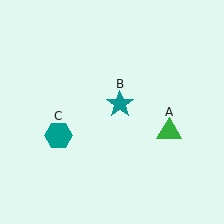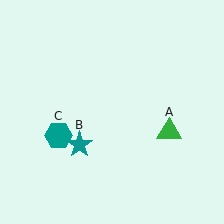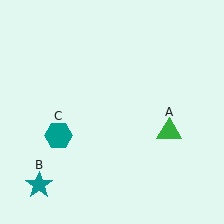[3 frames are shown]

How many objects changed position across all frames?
1 object changed position: teal star (object B).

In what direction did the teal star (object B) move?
The teal star (object B) moved down and to the left.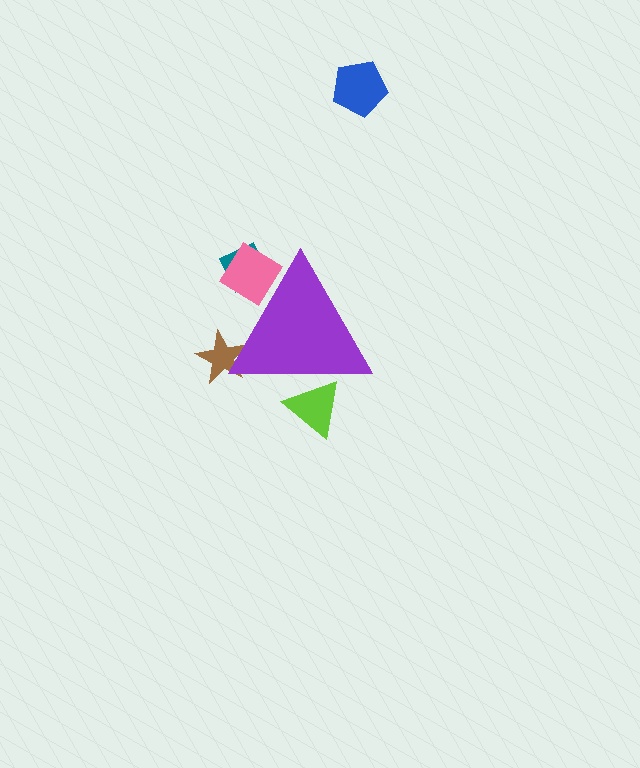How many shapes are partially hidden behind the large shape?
4 shapes are partially hidden.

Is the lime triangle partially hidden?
Yes, the lime triangle is partially hidden behind the purple triangle.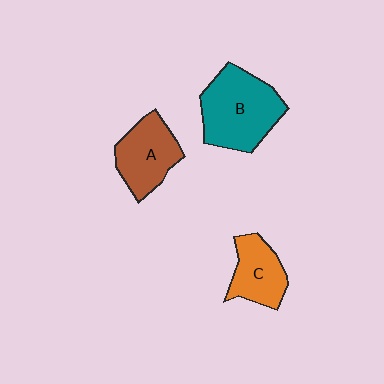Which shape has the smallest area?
Shape C (orange).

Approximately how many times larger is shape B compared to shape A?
Approximately 1.4 times.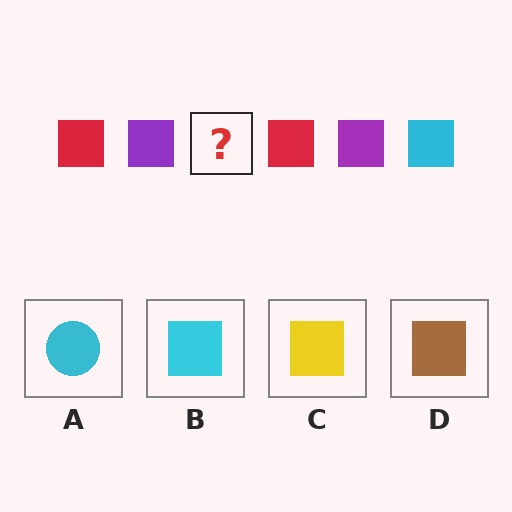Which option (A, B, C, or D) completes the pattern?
B.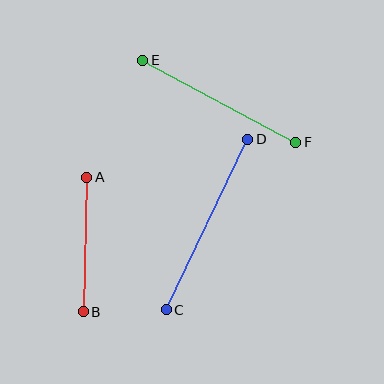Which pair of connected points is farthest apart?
Points C and D are farthest apart.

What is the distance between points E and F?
The distance is approximately 173 pixels.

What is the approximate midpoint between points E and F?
The midpoint is at approximately (219, 101) pixels.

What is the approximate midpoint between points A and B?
The midpoint is at approximately (85, 245) pixels.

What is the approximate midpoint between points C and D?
The midpoint is at approximately (207, 224) pixels.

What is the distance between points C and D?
The distance is approximately 189 pixels.